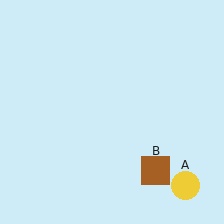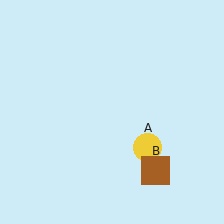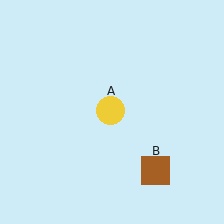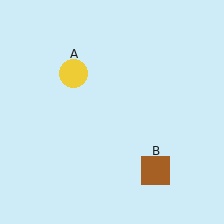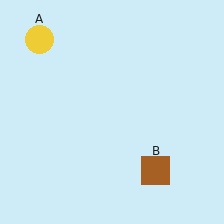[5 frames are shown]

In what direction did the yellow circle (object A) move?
The yellow circle (object A) moved up and to the left.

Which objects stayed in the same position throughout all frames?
Brown square (object B) remained stationary.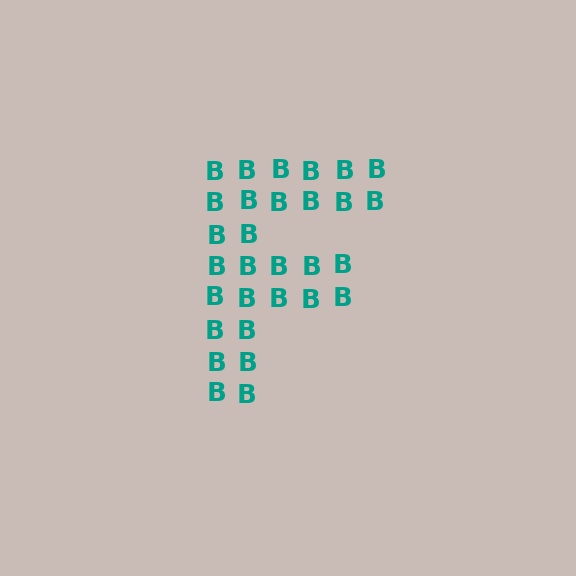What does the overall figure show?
The overall figure shows the letter F.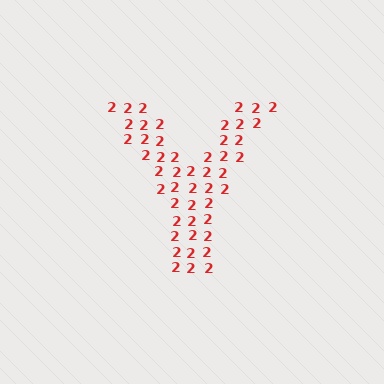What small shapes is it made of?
It is made of small digit 2's.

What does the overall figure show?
The overall figure shows the letter Y.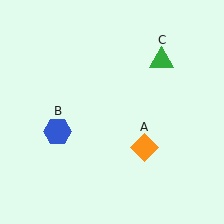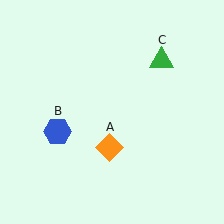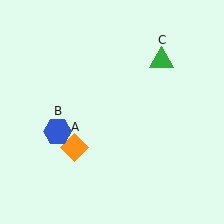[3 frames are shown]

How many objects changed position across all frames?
1 object changed position: orange diamond (object A).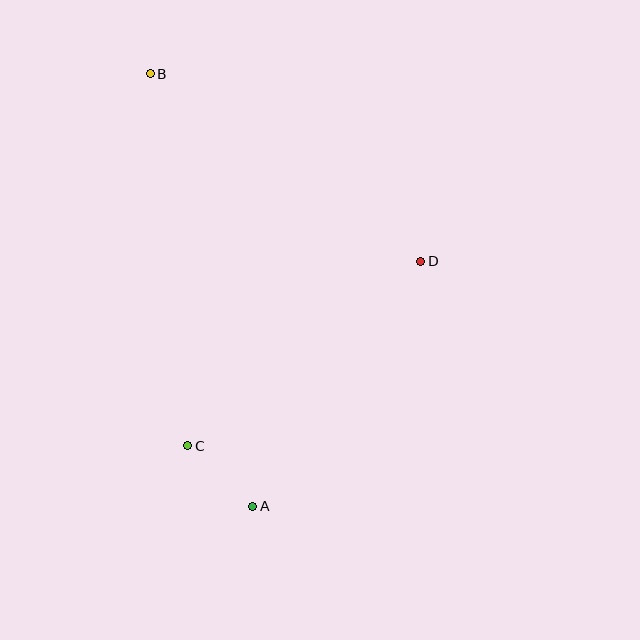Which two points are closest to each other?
Points A and C are closest to each other.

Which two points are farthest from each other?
Points A and B are farthest from each other.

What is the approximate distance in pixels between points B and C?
The distance between B and C is approximately 374 pixels.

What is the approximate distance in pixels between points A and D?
The distance between A and D is approximately 297 pixels.